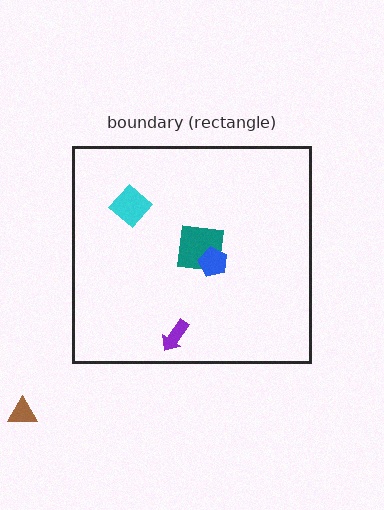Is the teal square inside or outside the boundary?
Inside.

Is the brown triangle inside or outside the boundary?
Outside.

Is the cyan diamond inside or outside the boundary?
Inside.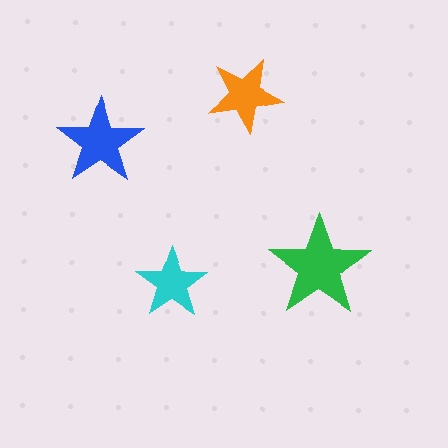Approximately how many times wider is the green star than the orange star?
About 1.5 times wider.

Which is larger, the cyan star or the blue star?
The blue one.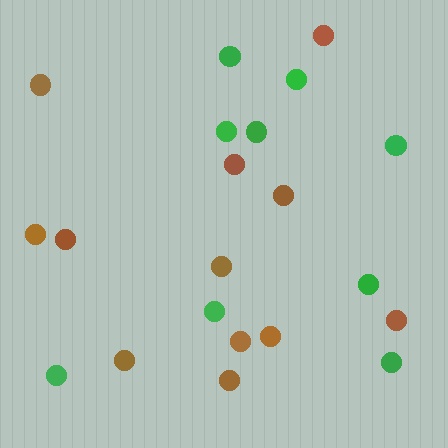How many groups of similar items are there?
There are 2 groups: one group of brown circles (12) and one group of green circles (9).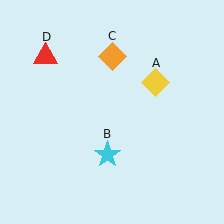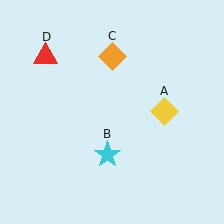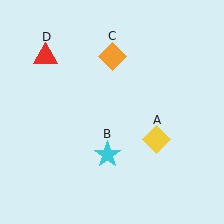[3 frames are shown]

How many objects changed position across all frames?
1 object changed position: yellow diamond (object A).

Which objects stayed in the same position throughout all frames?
Cyan star (object B) and orange diamond (object C) and red triangle (object D) remained stationary.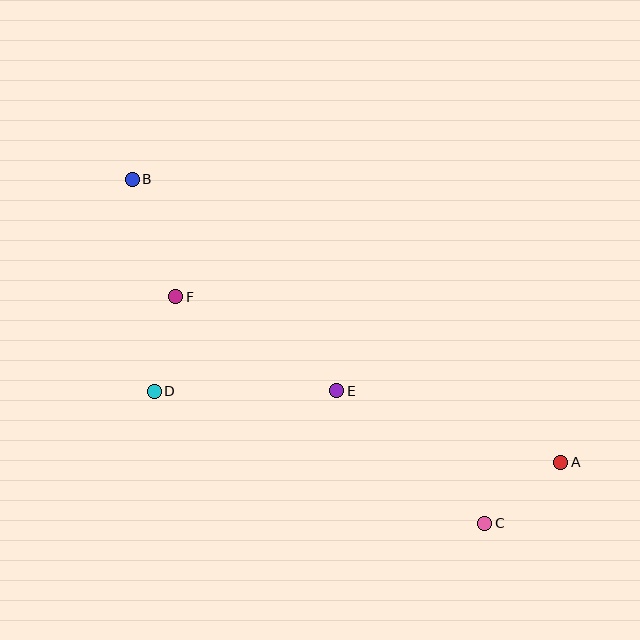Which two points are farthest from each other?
Points A and B are farthest from each other.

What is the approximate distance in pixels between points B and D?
The distance between B and D is approximately 213 pixels.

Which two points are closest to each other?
Points D and F are closest to each other.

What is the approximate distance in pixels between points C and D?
The distance between C and D is approximately 356 pixels.